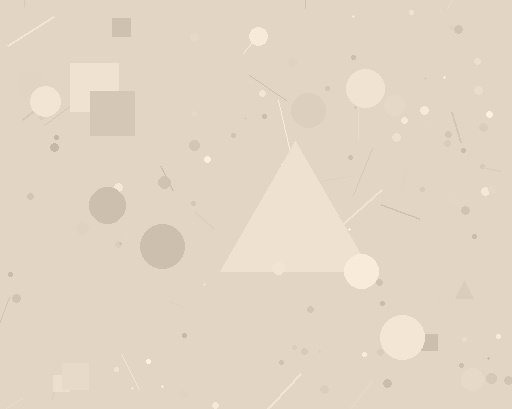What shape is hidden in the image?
A triangle is hidden in the image.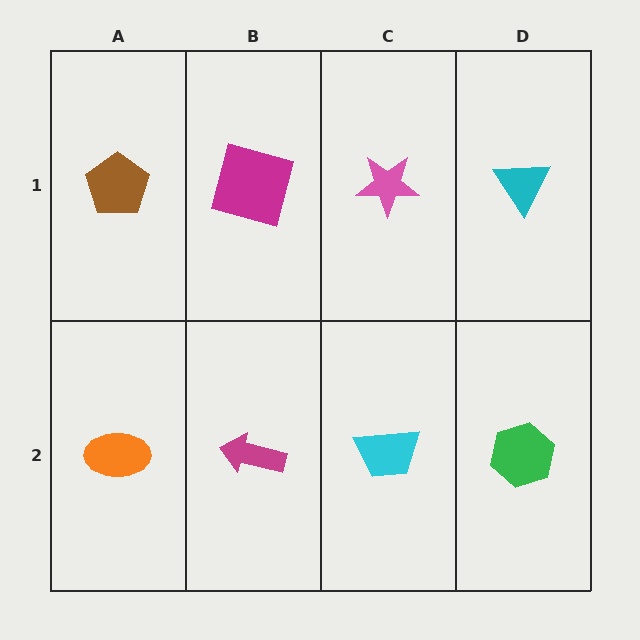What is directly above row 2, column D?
A cyan triangle.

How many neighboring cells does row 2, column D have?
2.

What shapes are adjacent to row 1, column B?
A magenta arrow (row 2, column B), a brown pentagon (row 1, column A), a pink star (row 1, column C).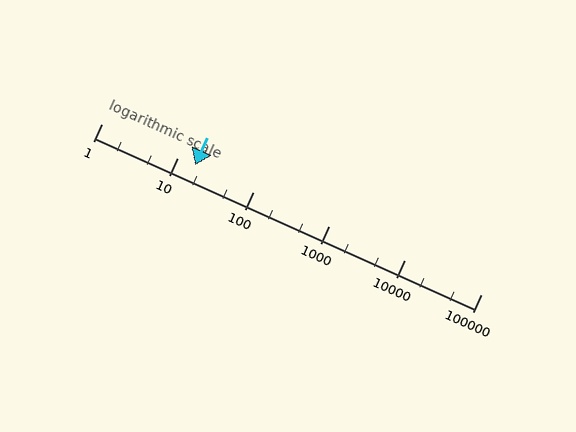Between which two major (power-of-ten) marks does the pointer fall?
The pointer is between 10 and 100.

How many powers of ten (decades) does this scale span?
The scale spans 5 decades, from 1 to 100000.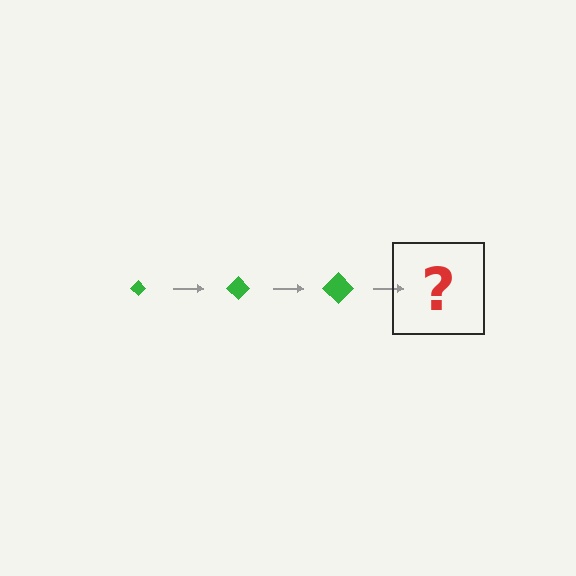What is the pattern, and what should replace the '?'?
The pattern is that the diamond gets progressively larger each step. The '?' should be a green diamond, larger than the previous one.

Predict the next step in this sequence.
The next step is a green diamond, larger than the previous one.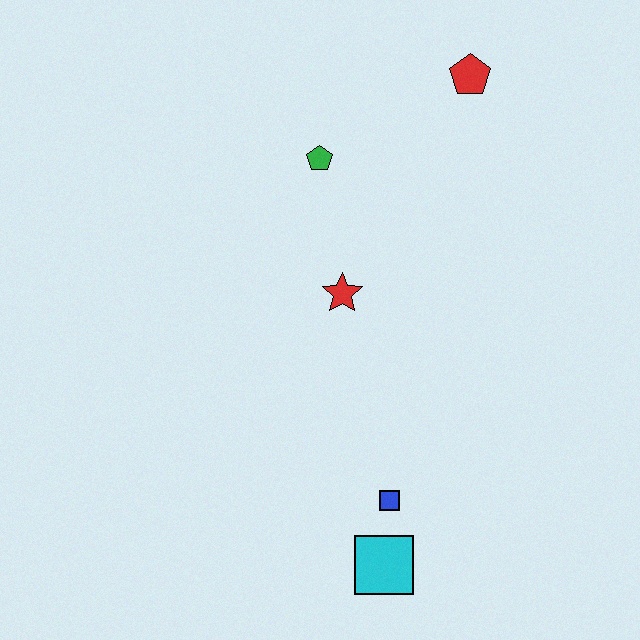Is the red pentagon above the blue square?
Yes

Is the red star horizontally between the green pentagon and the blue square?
Yes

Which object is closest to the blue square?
The cyan square is closest to the blue square.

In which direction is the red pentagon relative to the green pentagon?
The red pentagon is to the right of the green pentagon.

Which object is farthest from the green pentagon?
The cyan square is farthest from the green pentagon.